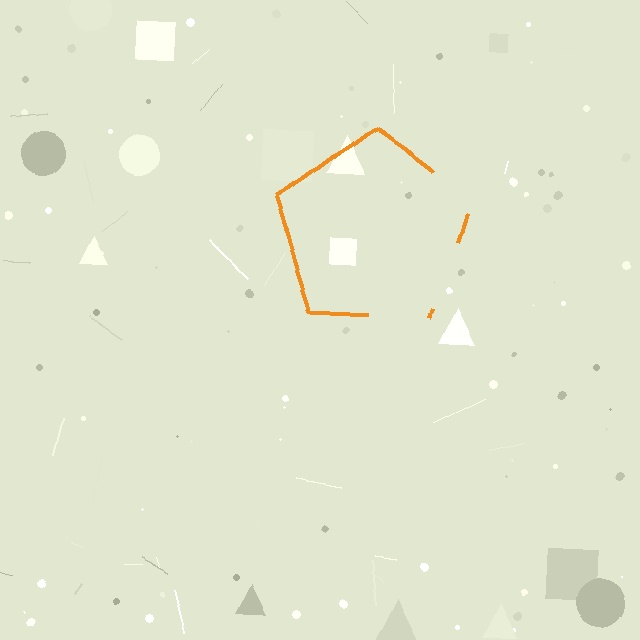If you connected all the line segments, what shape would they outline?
They would outline a pentagon.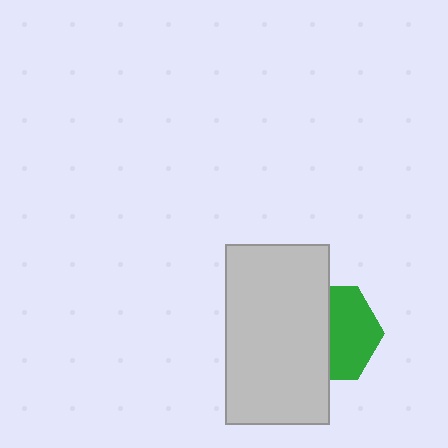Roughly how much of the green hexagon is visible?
About half of it is visible (roughly 51%).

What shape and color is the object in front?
The object in front is a light gray rectangle.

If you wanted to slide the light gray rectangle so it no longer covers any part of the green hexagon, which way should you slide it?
Slide it left — that is the most direct way to separate the two shapes.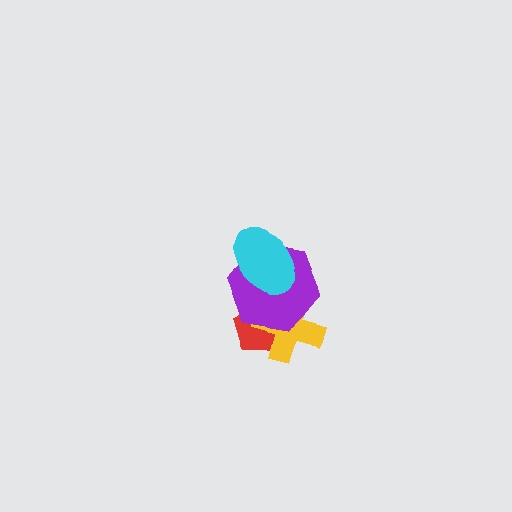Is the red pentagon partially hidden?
Yes, it is partially covered by another shape.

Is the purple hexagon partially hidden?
Yes, it is partially covered by another shape.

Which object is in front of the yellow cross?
The purple hexagon is in front of the yellow cross.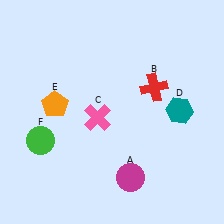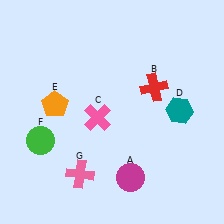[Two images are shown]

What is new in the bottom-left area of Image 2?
A pink cross (G) was added in the bottom-left area of Image 2.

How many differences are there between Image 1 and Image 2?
There is 1 difference between the two images.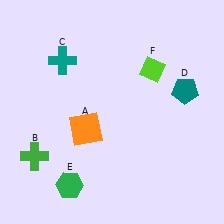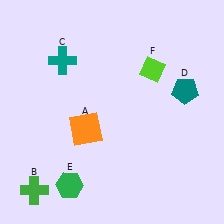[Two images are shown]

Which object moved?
The green cross (B) moved down.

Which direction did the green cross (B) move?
The green cross (B) moved down.